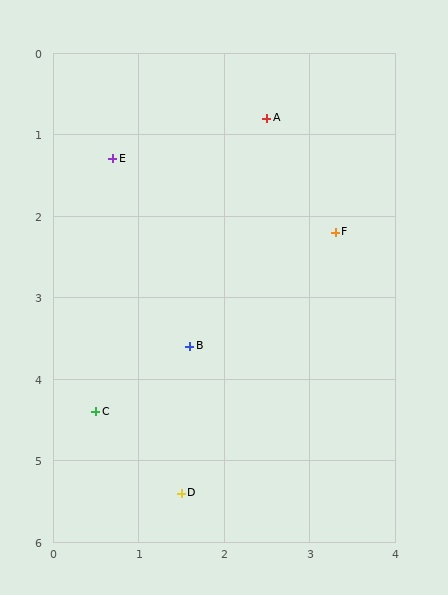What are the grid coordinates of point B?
Point B is at approximately (1.6, 3.6).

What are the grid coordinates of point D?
Point D is at approximately (1.5, 5.4).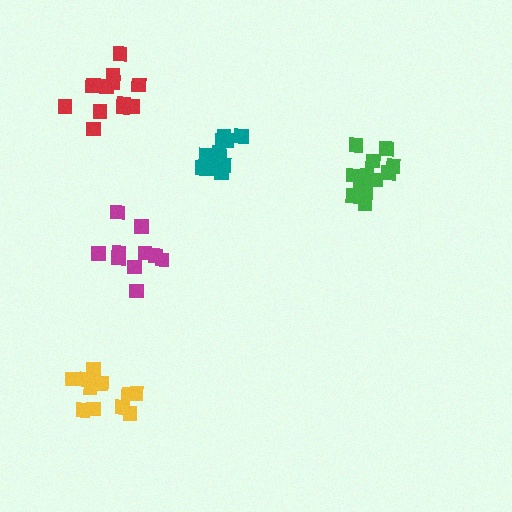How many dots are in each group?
Group 1: 11 dots, Group 2: 10 dots, Group 3: 12 dots, Group 4: 12 dots, Group 5: 11 dots (56 total).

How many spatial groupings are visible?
There are 5 spatial groupings.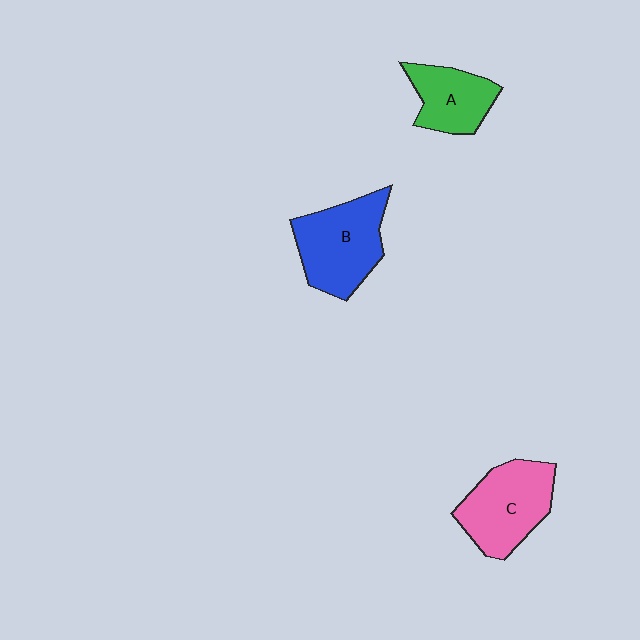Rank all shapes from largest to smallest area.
From largest to smallest: B (blue), C (pink), A (green).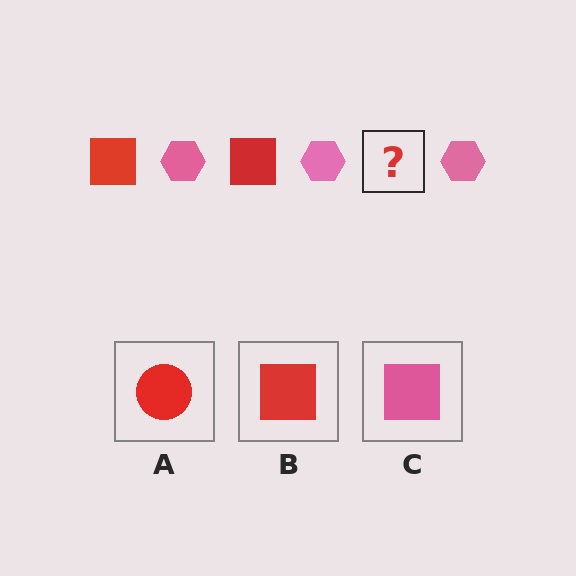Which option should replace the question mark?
Option B.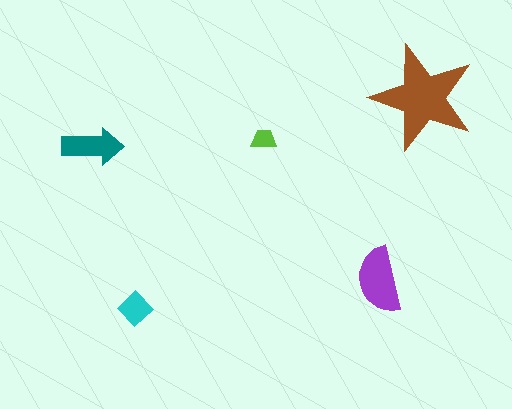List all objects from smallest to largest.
The lime trapezoid, the cyan diamond, the teal arrow, the purple semicircle, the brown star.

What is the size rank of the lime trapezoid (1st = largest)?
5th.